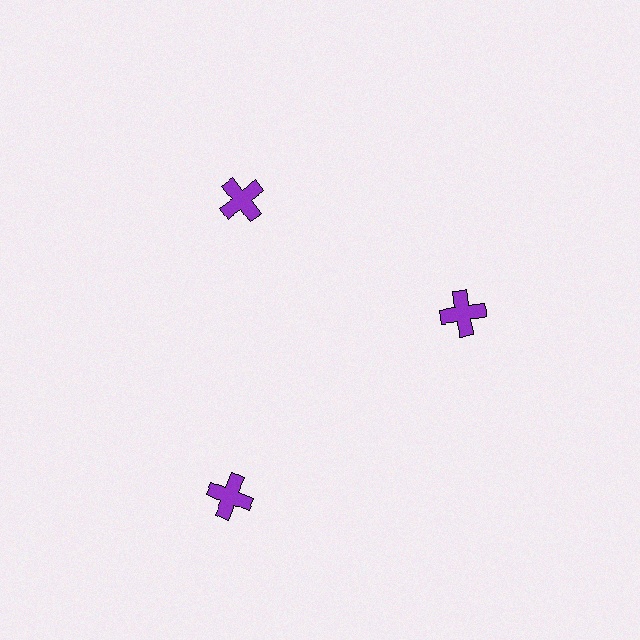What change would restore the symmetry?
The symmetry would be restored by moving it inward, back onto the ring so that all 3 crosses sit at equal angles and equal distance from the center.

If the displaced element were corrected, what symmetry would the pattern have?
It would have 3-fold rotational symmetry — the pattern would map onto itself every 120 degrees.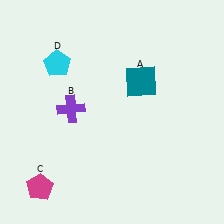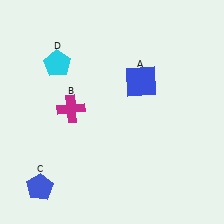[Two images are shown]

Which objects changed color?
A changed from teal to blue. B changed from purple to magenta. C changed from magenta to blue.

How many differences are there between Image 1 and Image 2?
There are 3 differences between the two images.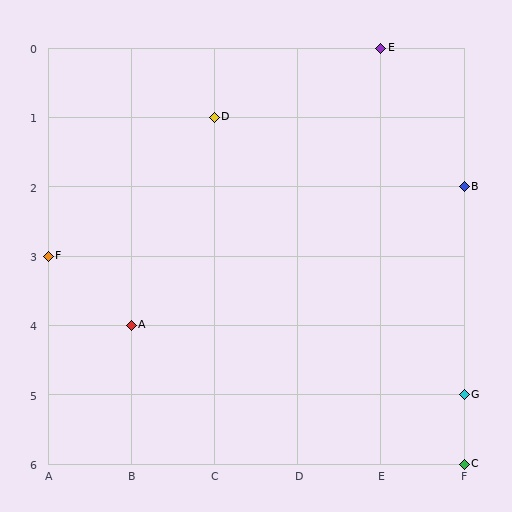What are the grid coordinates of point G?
Point G is at grid coordinates (F, 5).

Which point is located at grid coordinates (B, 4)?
Point A is at (B, 4).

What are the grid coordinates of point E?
Point E is at grid coordinates (E, 0).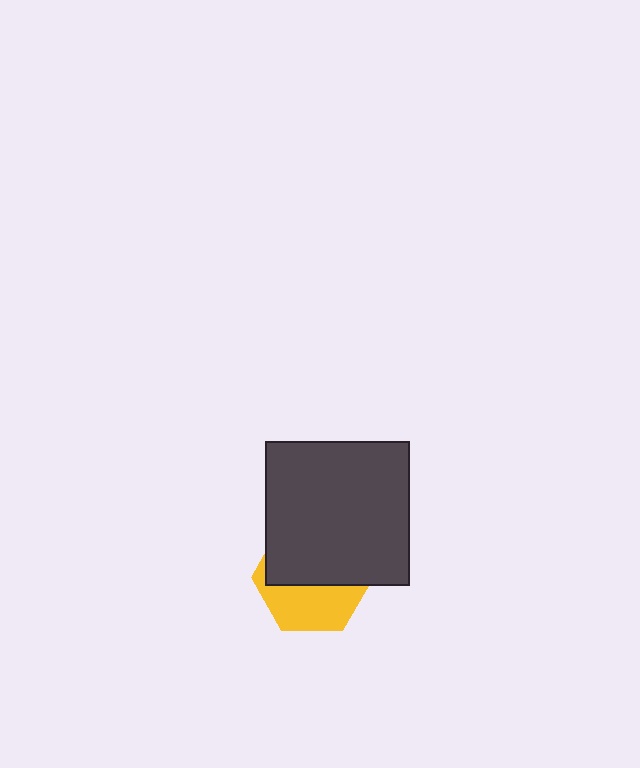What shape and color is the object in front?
The object in front is a dark gray square.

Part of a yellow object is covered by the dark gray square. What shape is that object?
It is a hexagon.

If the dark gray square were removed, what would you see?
You would see the complete yellow hexagon.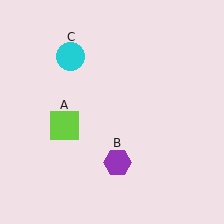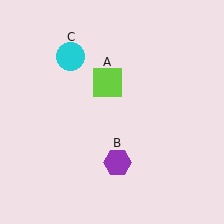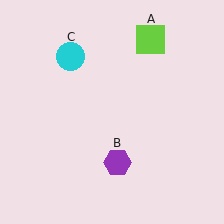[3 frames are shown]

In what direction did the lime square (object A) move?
The lime square (object A) moved up and to the right.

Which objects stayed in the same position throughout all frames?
Purple hexagon (object B) and cyan circle (object C) remained stationary.